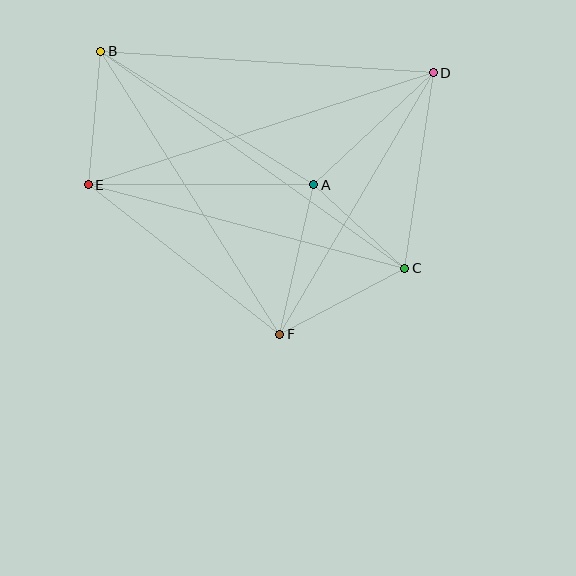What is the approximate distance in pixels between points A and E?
The distance between A and E is approximately 225 pixels.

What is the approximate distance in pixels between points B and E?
The distance between B and E is approximately 134 pixels.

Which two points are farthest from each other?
Points B and C are farthest from each other.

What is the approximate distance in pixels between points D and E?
The distance between D and E is approximately 363 pixels.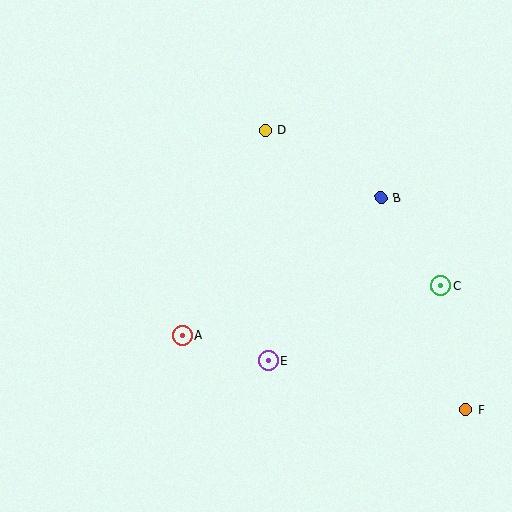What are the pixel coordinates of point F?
Point F is at (466, 410).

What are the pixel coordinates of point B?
Point B is at (381, 198).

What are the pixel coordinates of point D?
Point D is at (265, 130).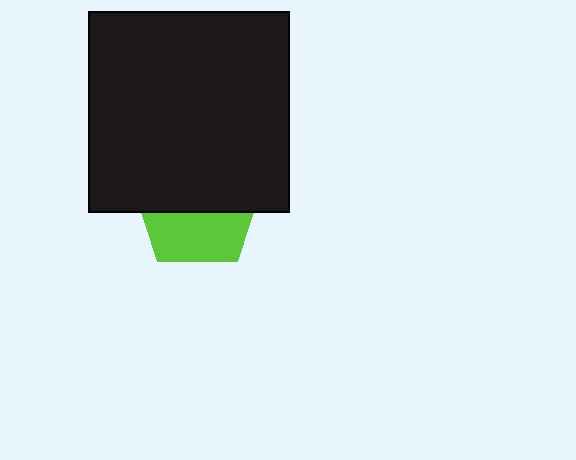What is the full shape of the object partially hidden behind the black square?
The partially hidden object is a lime pentagon.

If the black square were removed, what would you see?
You would see the complete lime pentagon.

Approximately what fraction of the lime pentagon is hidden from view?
Roughly 59% of the lime pentagon is hidden behind the black square.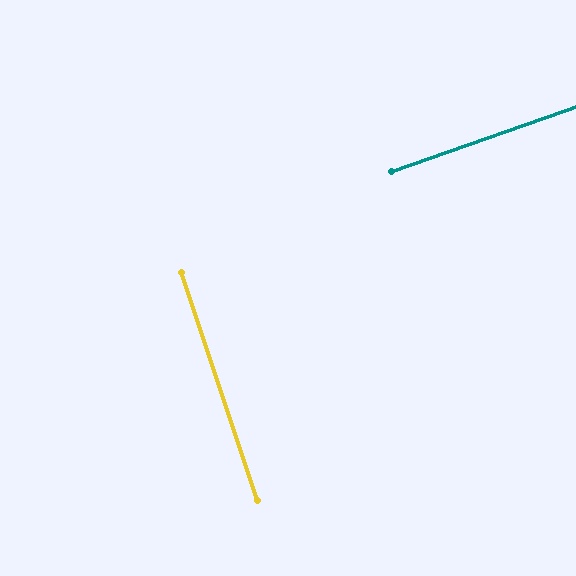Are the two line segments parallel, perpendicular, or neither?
Perpendicular — they meet at approximately 89°.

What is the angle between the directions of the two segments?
Approximately 89 degrees.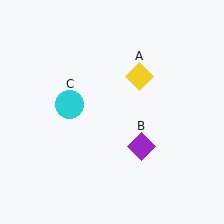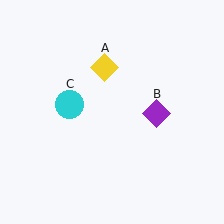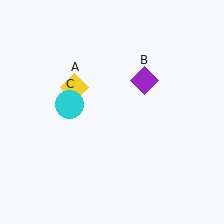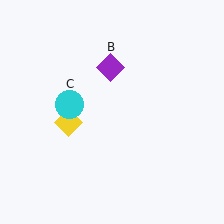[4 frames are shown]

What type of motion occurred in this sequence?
The yellow diamond (object A), purple diamond (object B) rotated counterclockwise around the center of the scene.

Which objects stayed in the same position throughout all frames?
Cyan circle (object C) remained stationary.